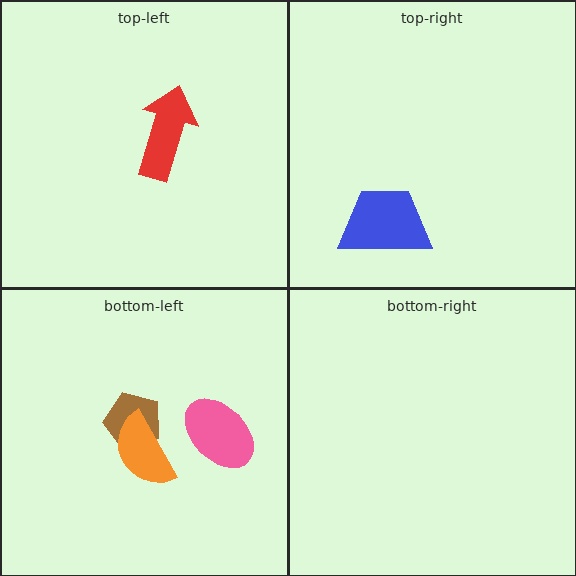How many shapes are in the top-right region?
1.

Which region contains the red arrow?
The top-left region.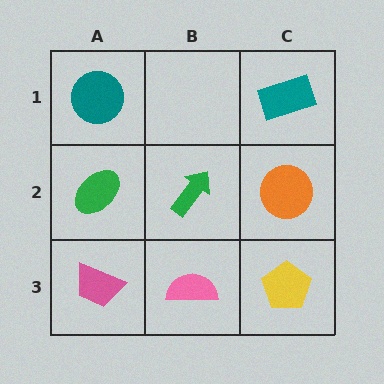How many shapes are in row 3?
3 shapes.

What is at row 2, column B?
A green arrow.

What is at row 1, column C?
A teal rectangle.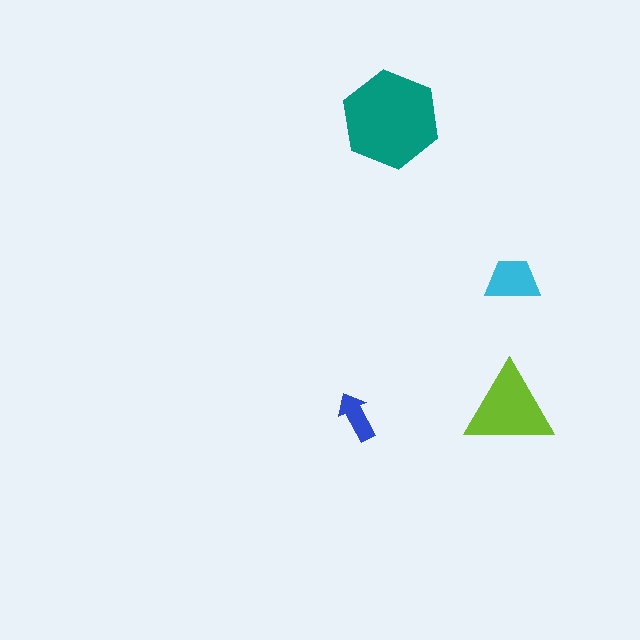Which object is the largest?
The teal hexagon.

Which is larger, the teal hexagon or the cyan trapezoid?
The teal hexagon.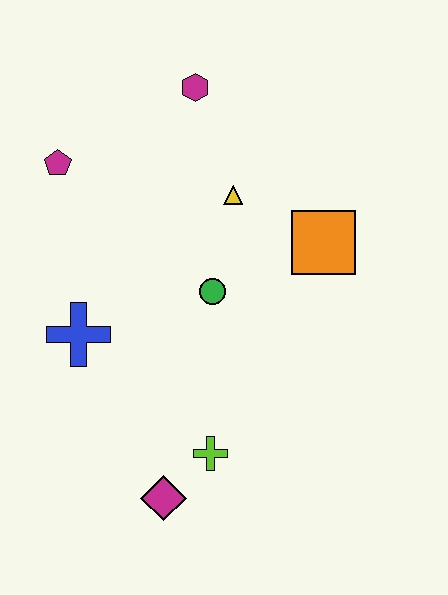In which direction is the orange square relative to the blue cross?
The orange square is to the right of the blue cross.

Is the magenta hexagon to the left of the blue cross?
No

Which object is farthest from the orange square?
The magenta diamond is farthest from the orange square.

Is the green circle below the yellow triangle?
Yes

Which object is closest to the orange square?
The yellow triangle is closest to the orange square.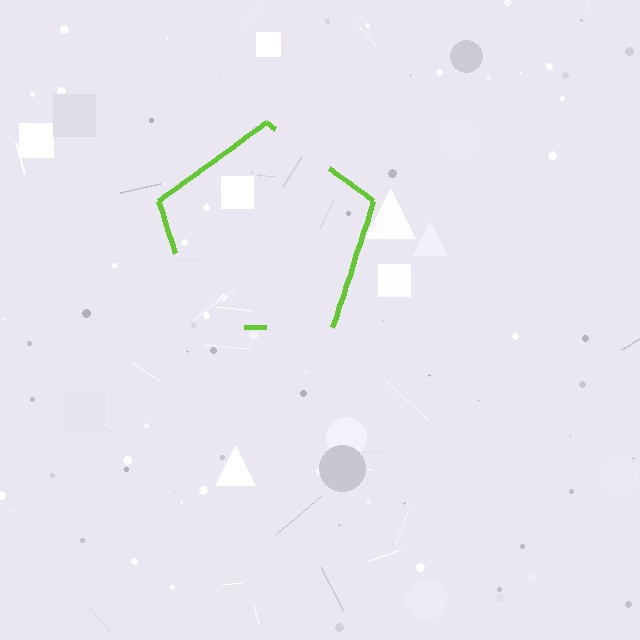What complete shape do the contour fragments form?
The contour fragments form a pentagon.